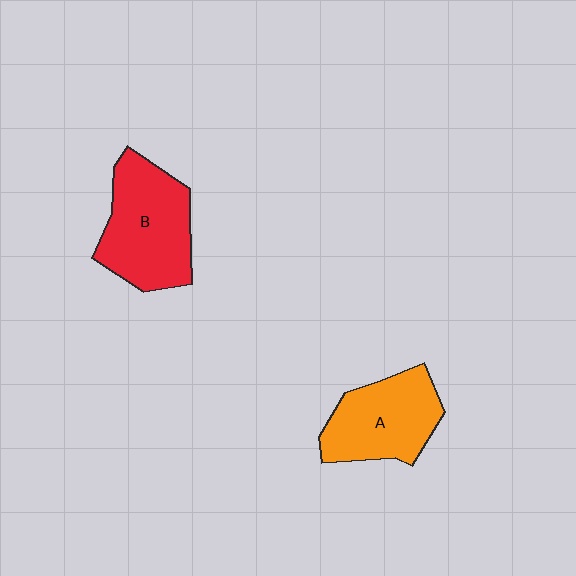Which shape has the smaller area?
Shape A (orange).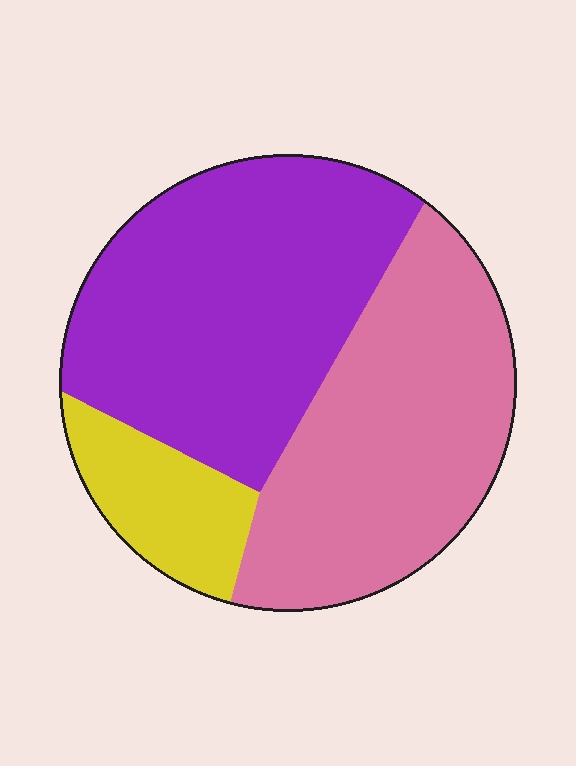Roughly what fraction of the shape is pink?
Pink covers about 40% of the shape.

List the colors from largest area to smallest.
From largest to smallest: purple, pink, yellow.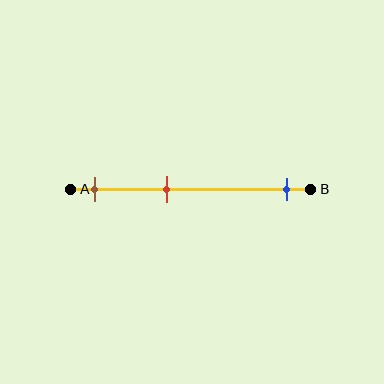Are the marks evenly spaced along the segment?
No, the marks are not evenly spaced.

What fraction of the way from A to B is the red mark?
The red mark is approximately 40% (0.4) of the way from A to B.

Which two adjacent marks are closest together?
The brown and red marks are the closest adjacent pair.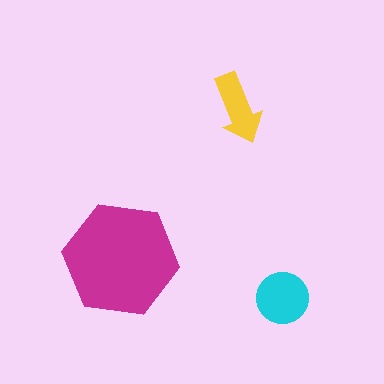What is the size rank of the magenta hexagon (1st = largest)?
1st.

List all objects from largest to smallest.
The magenta hexagon, the cyan circle, the yellow arrow.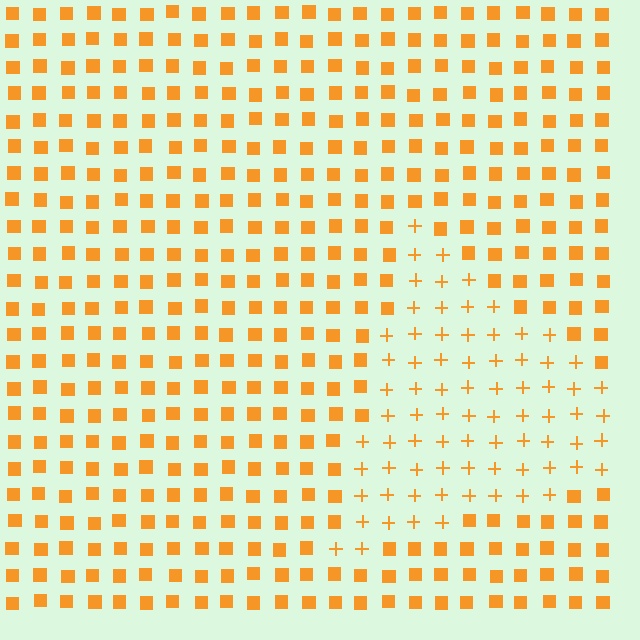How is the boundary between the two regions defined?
The boundary is defined by a change in element shape: plus signs inside vs. squares outside. All elements share the same color and spacing.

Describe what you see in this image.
The image is filled with small orange elements arranged in a uniform grid. A triangle-shaped region contains plus signs, while the surrounding area contains squares. The boundary is defined purely by the change in element shape.